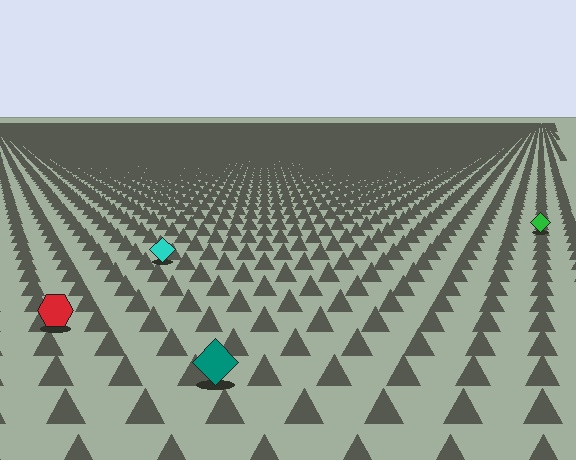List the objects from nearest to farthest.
From nearest to farthest: the teal diamond, the red hexagon, the cyan diamond, the green diamond.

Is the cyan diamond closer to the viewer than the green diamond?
Yes. The cyan diamond is closer — you can tell from the texture gradient: the ground texture is coarser near it.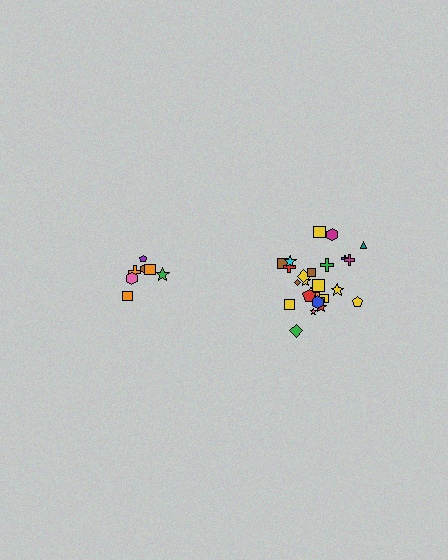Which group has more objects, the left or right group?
The right group.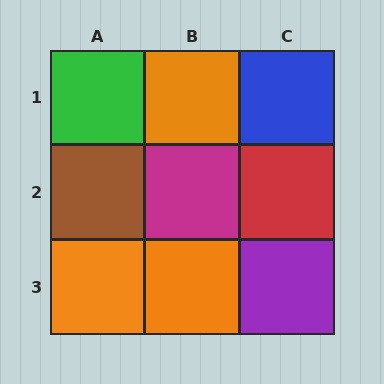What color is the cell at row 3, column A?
Orange.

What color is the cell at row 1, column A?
Green.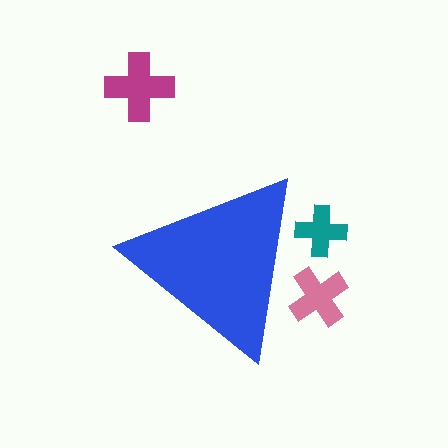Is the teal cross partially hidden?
Yes, the teal cross is partially hidden behind the blue triangle.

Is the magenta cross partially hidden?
No, the magenta cross is fully visible.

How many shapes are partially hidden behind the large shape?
2 shapes are partially hidden.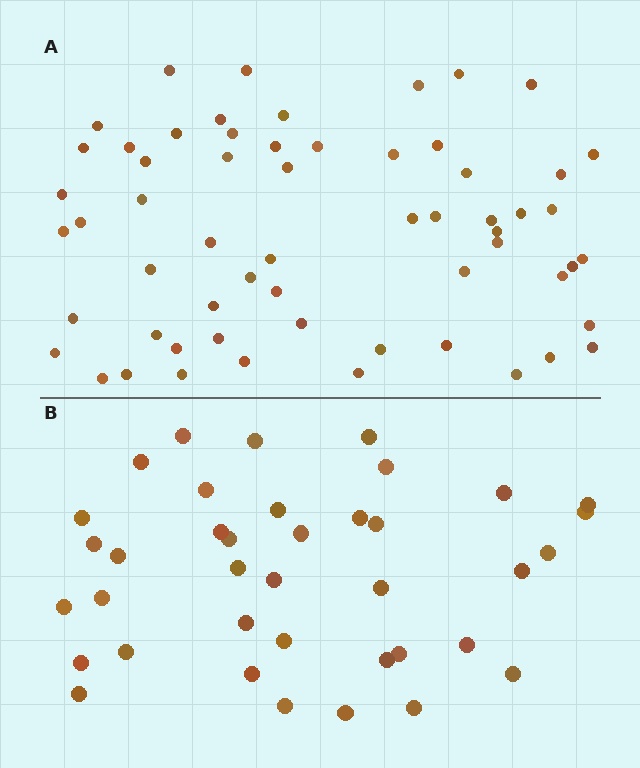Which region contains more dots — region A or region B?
Region A (the top region) has more dots.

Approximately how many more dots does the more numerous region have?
Region A has approximately 20 more dots than region B.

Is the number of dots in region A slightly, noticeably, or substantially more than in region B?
Region A has substantially more. The ratio is roughly 1.6 to 1.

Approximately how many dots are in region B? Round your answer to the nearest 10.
About 40 dots. (The exact count is 38, which rounds to 40.)